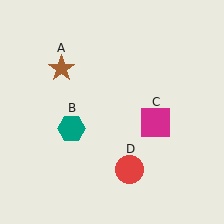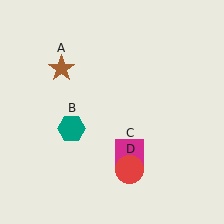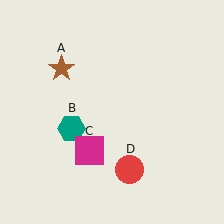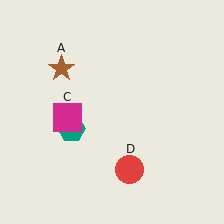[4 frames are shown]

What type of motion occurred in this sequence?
The magenta square (object C) rotated clockwise around the center of the scene.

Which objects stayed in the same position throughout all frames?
Brown star (object A) and teal hexagon (object B) and red circle (object D) remained stationary.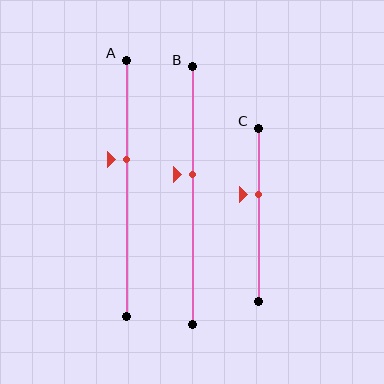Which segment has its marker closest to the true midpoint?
Segment B has its marker closest to the true midpoint.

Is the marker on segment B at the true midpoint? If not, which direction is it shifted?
No, the marker on segment B is shifted upward by about 8% of the segment length.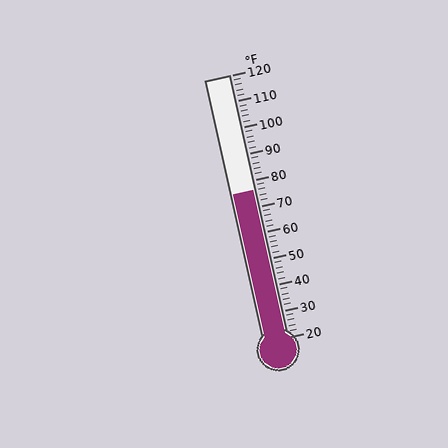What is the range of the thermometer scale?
The thermometer scale ranges from 20°F to 120°F.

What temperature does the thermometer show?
The thermometer shows approximately 76°F.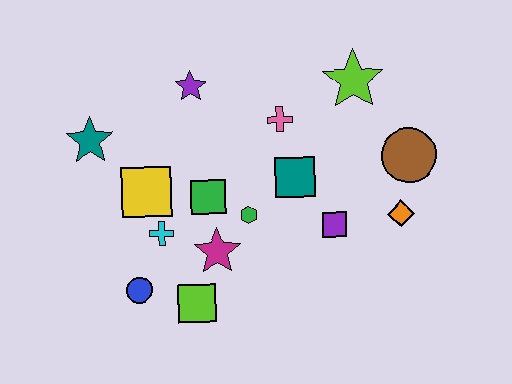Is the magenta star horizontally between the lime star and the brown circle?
No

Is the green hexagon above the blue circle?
Yes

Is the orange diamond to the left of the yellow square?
No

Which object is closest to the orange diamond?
The brown circle is closest to the orange diamond.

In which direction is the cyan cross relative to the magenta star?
The cyan cross is to the left of the magenta star.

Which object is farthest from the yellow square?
The brown circle is farthest from the yellow square.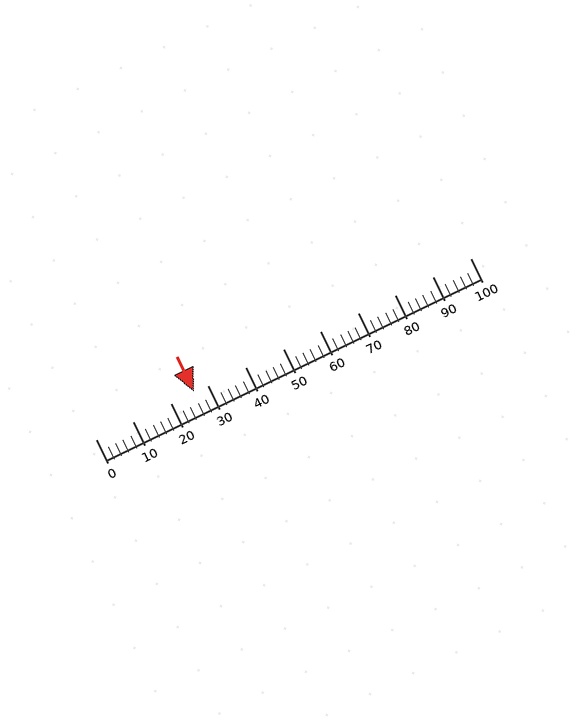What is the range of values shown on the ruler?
The ruler shows values from 0 to 100.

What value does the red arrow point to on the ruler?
The red arrow points to approximately 26.